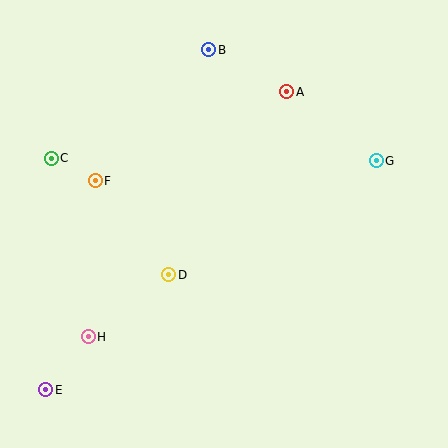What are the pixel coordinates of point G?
Point G is at (376, 161).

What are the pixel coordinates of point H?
Point H is at (88, 337).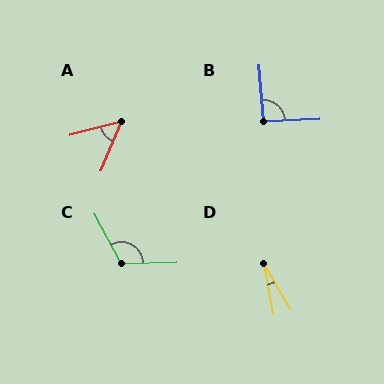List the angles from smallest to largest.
D (19°), A (53°), B (92°), C (117°).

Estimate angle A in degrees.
Approximately 53 degrees.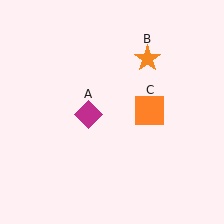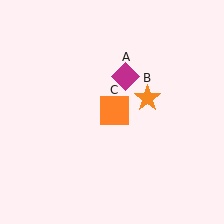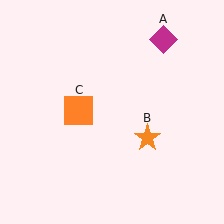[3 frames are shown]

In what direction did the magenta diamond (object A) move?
The magenta diamond (object A) moved up and to the right.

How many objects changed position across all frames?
3 objects changed position: magenta diamond (object A), orange star (object B), orange square (object C).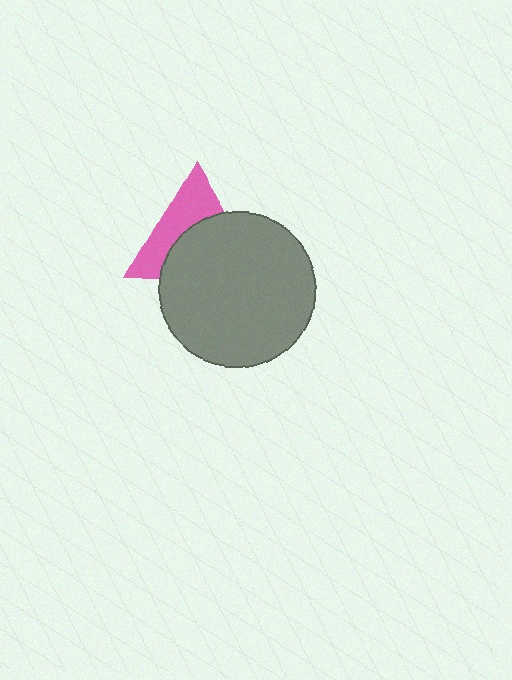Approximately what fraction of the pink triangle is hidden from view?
Roughly 55% of the pink triangle is hidden behind the gray circle.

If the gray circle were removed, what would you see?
You would see the complete pink triangle.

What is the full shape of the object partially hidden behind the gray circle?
The partially hidden object is a pink triangle.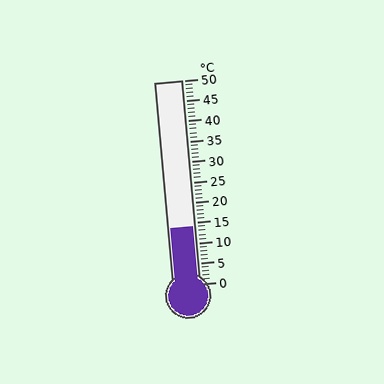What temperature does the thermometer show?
The thermometer shows approximately 14°C.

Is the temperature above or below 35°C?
The temperature is below 35°C.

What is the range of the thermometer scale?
The thermometer scale ranges from 0°C to 50°C.